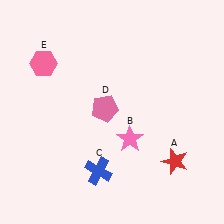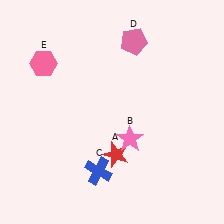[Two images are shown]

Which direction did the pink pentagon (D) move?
The pink pentagon (D) moved up.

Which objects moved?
The objects that moved are: the red star (A), the pink pentagon (D).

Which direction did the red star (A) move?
The red star (A) moved left.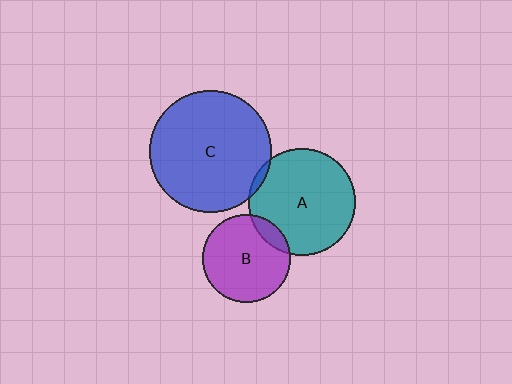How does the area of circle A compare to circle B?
Approximately 1.5 times.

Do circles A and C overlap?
Yes.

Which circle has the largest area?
Circle C (blue).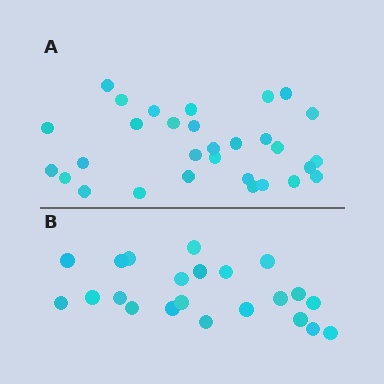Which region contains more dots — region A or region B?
Region A (the top region) has more dots.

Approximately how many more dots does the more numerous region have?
Region A has roughly 8 or so more dots than region B.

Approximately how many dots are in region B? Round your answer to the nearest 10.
About 20 dots. (The exact count is 22, which rounds to 20.)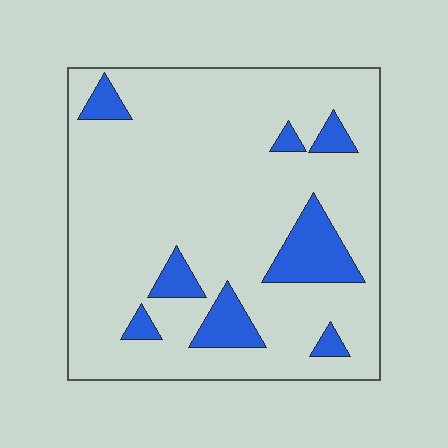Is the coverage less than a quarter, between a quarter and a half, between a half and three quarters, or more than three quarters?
Less than a quarter.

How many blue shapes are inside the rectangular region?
8.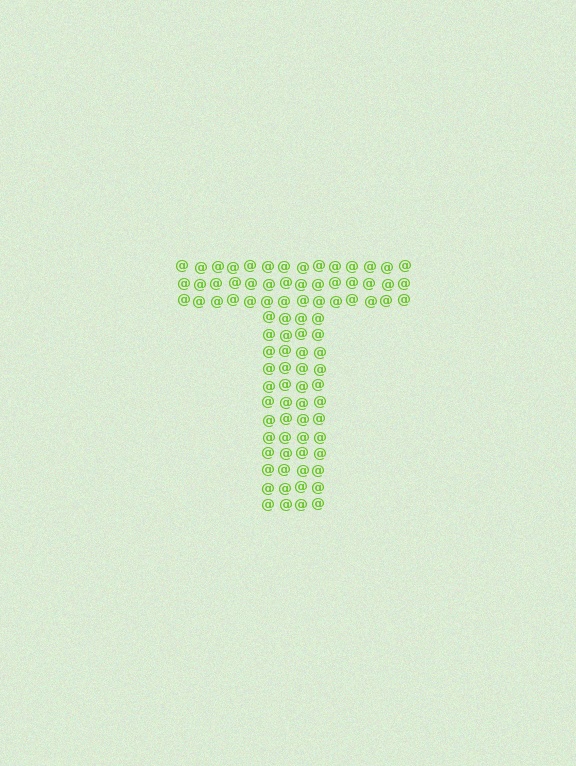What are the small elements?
The small elements are at signs.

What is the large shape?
The large shape is the letter T.